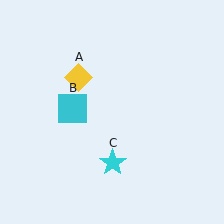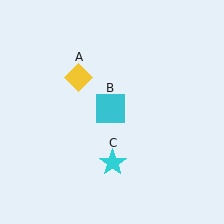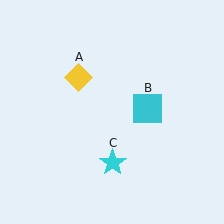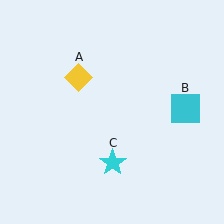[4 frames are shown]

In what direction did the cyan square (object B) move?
The cyan square (object B) moved right.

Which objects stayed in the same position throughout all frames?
Yellow diamond (object A) and cyan star (object C) remained stationary.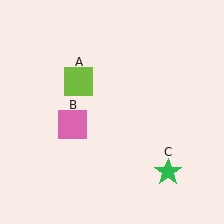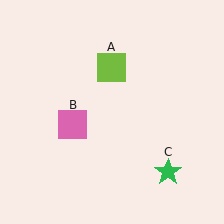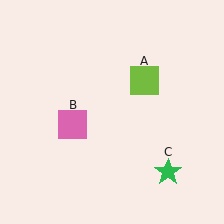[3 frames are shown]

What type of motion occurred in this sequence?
The lime square (object A) rotated clockwise around the center of the scene.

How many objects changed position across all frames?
1 object changed position: lime square (object A).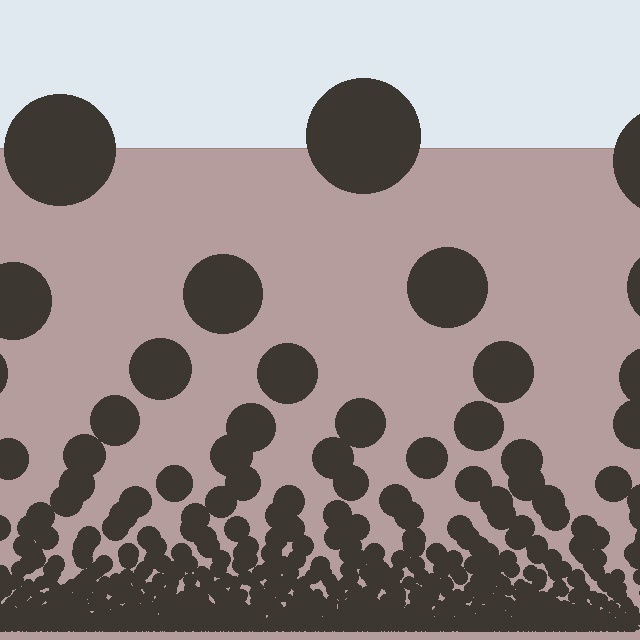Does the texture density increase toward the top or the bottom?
Density increases toward the bottom.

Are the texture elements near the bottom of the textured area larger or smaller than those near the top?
Smaller. The gradient is inverted — elements near the bottom are smaller and denser.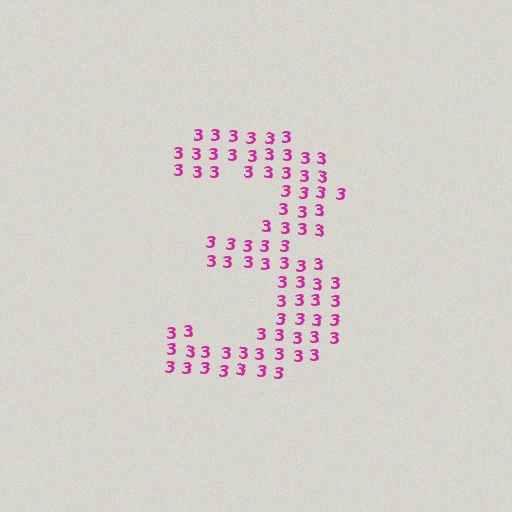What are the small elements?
The small elements are digit 3's.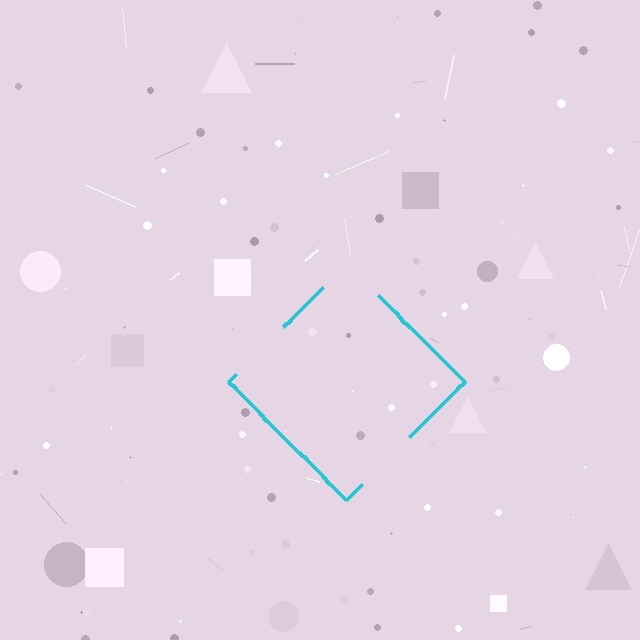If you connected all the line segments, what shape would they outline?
They would outline a diamond.